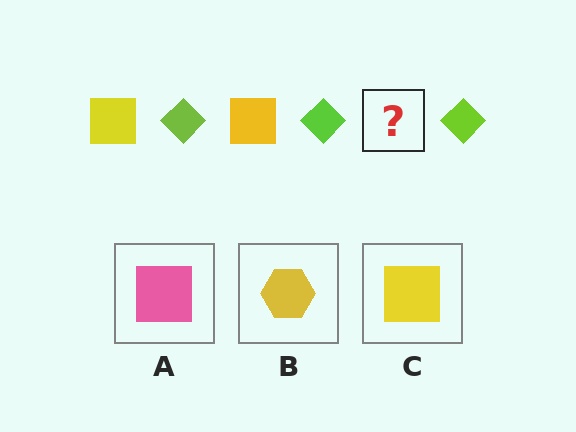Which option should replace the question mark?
Option C.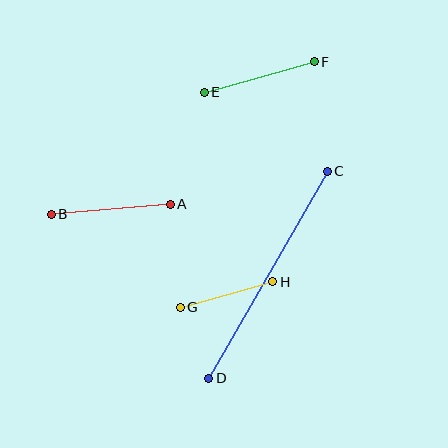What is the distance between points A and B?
The distance is approximately 119 pixels.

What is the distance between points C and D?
The distance is approximately 239 pixels.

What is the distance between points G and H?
The distance is approximately 96 pixels.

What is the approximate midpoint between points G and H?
The midpoint is at approximately (226, 295) pixels.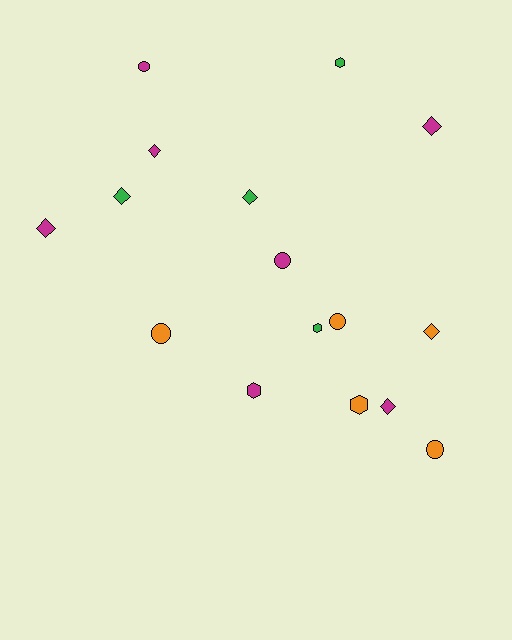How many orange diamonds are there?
There is 1 orange diamond.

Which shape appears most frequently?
Diamond, with 7 objects.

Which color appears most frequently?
Magenta, with 7 objects.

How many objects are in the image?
There are 16 objects.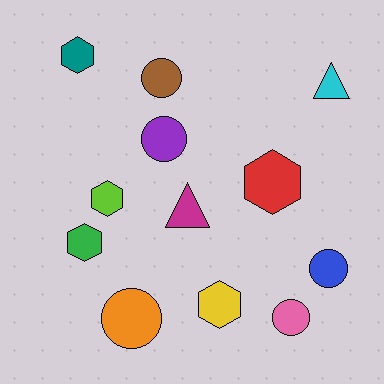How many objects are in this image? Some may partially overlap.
There are 12 objects.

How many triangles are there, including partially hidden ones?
There are 2 triangles.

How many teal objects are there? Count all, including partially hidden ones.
There is 1 teal object.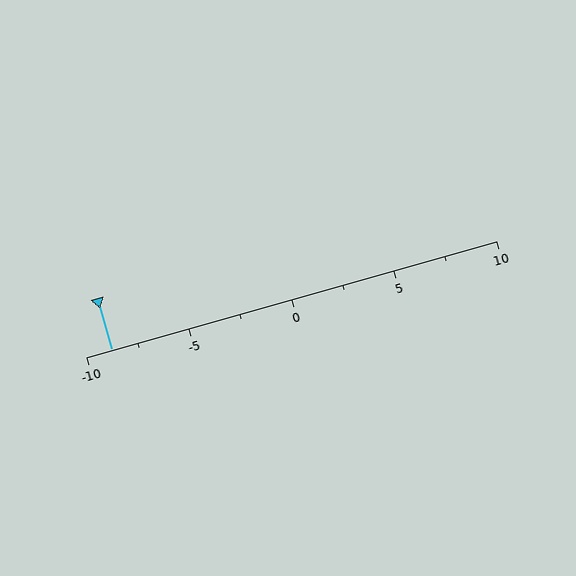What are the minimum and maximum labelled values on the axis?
The axis runs from -10 to 10.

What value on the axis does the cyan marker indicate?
The marker indicates approximately -8.8.